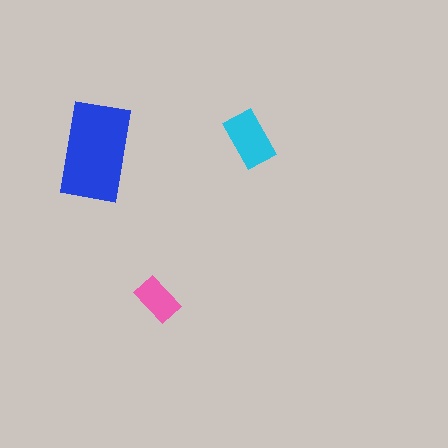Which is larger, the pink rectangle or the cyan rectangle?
The cyan one.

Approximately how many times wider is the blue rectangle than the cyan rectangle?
About 2 times wider.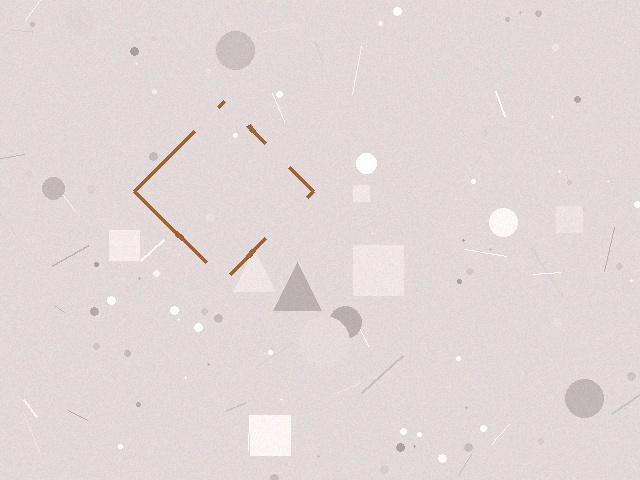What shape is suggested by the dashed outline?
The dashed outline suggests a diamond.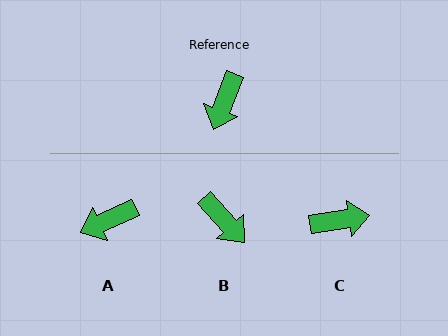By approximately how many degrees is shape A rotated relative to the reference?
Approximately 44 degrees clockwise.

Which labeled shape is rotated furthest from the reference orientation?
C, about 120 degrees away.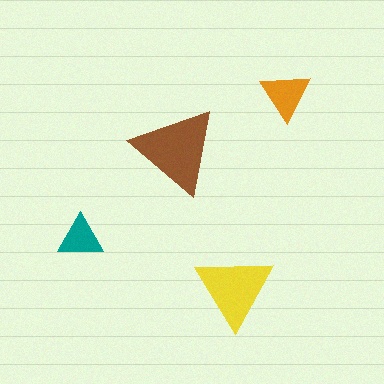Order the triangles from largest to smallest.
the brown one, the yellow one, the orange one, the teal one.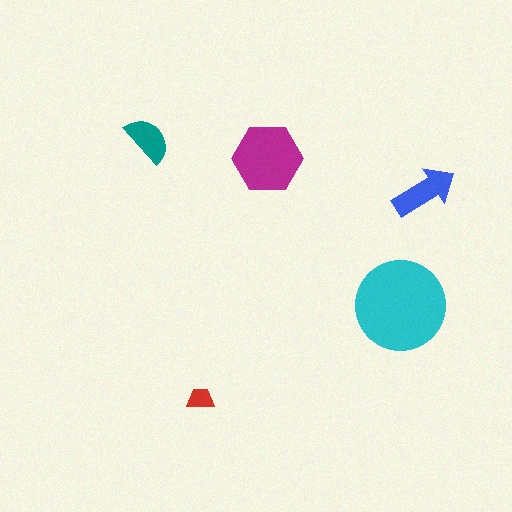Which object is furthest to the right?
The blue arrow is rightmost.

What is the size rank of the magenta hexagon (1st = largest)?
2nd.